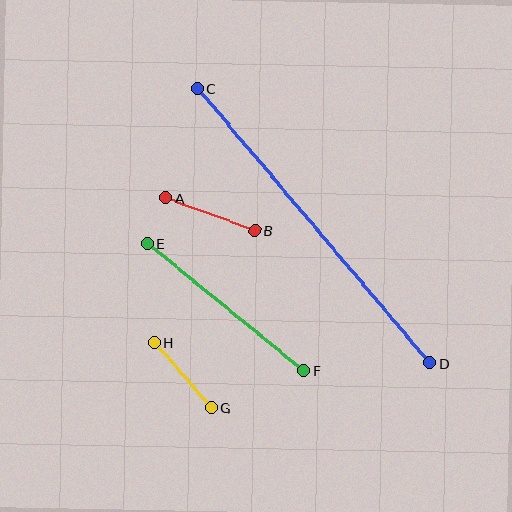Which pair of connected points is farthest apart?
Points C and D are farthest apart.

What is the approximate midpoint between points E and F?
The midpoint is at approximately (225, 307) pixels.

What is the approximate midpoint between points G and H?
The midpoint is at approximately (183, 375) pixels.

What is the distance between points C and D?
The distance is approximately 360 pixels.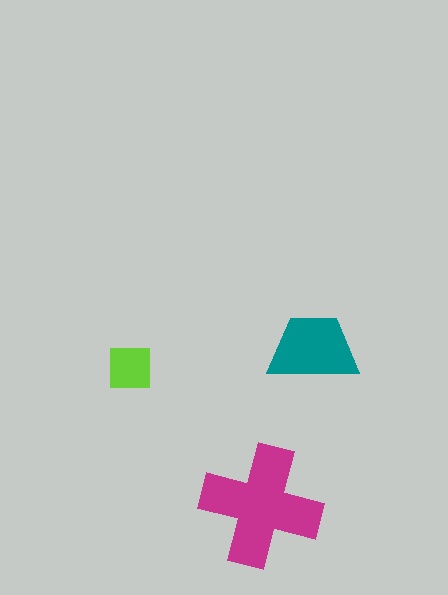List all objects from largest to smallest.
The magenta cross, the teal trapezoid, the lime square.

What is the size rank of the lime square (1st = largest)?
3rd.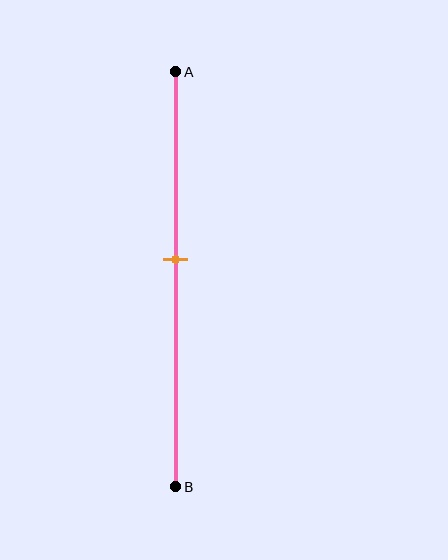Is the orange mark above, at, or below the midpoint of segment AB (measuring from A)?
The orange mark is above the midpoint of segment AB.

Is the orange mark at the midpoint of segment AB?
No, the mark is at about 45% from A, not at the 50% midpoint.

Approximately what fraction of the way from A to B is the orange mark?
The orange mark is approximately 45% of the way from A to B.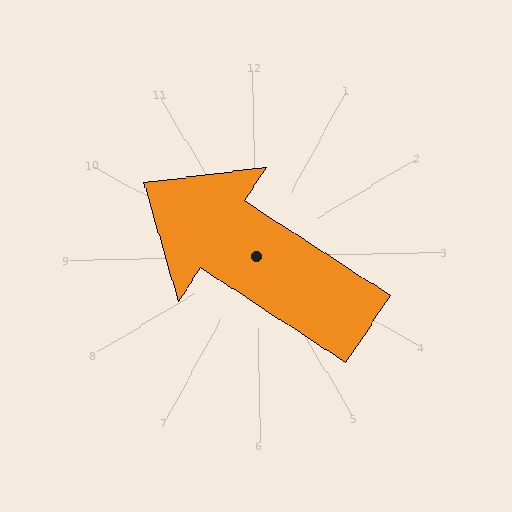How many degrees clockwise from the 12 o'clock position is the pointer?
Approximately 304 degrees.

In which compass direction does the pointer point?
Northwest.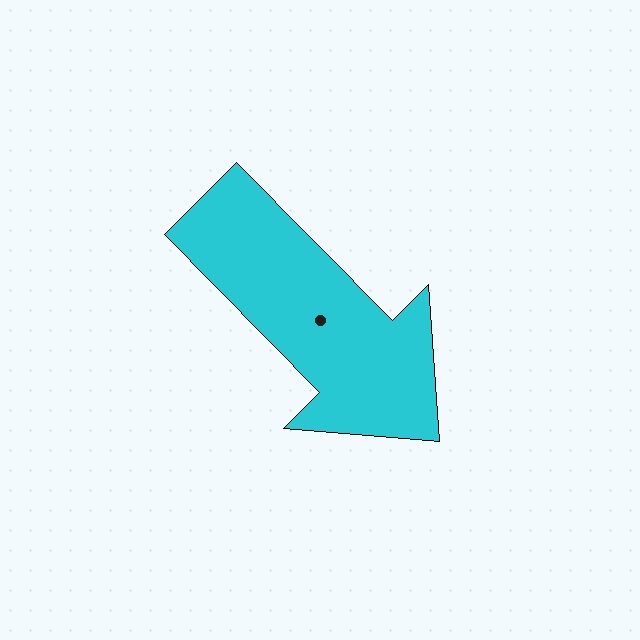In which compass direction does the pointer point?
Southeast.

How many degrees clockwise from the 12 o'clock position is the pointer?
Approximately 135 degrees.